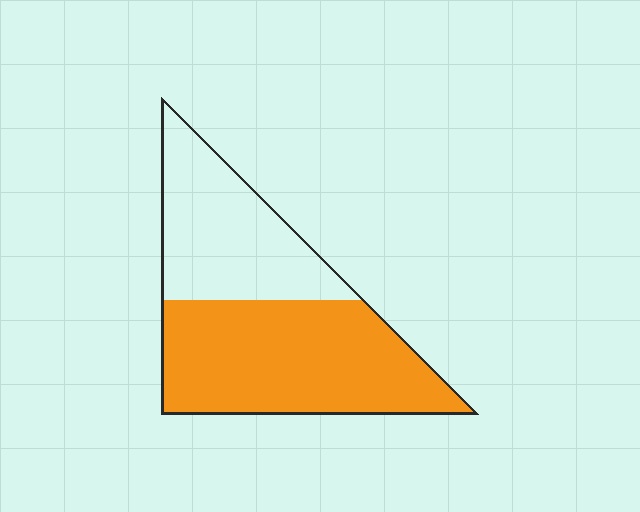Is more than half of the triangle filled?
Yes.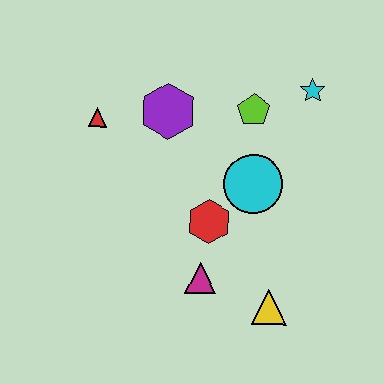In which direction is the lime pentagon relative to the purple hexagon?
The lime pentagon is to the right of the purple hexagon.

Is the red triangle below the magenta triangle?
No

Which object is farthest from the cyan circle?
The red triangle is farthest from the cyan circle.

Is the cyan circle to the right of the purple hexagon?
Yes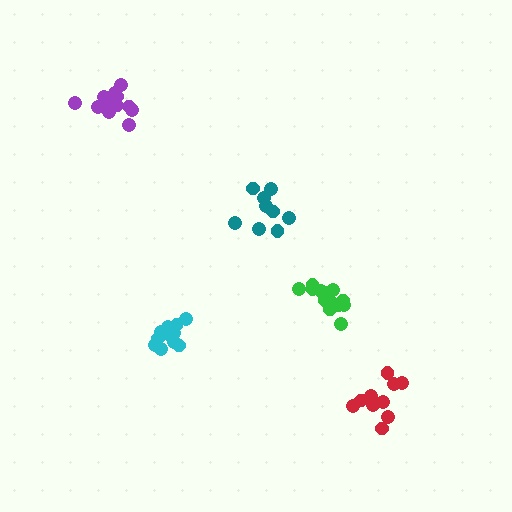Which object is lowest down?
The red cluster is bottommost.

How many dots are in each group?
Group 1: 11 dots, Group 2: 9 dots, Group 3: 13 dots, Group 4: 12 dots, Group 5: 10 dots (55 total).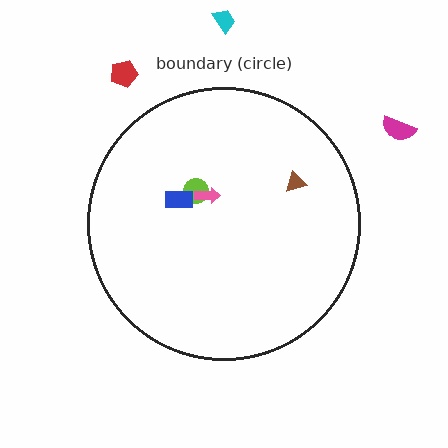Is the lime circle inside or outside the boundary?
Inside.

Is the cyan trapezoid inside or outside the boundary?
Outside.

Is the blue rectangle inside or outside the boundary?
Inside.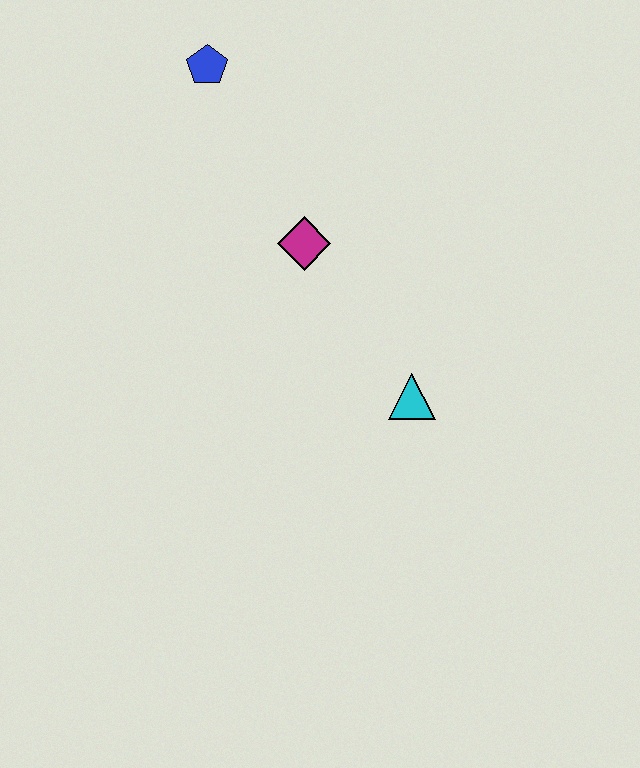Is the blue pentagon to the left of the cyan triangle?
Yes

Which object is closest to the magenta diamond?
The cyan triangle is closest to the magenta diamond.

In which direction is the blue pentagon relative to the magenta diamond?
The blue pentagon is above the magenta diamond.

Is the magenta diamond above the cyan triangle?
Yes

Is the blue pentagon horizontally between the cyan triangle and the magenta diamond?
No